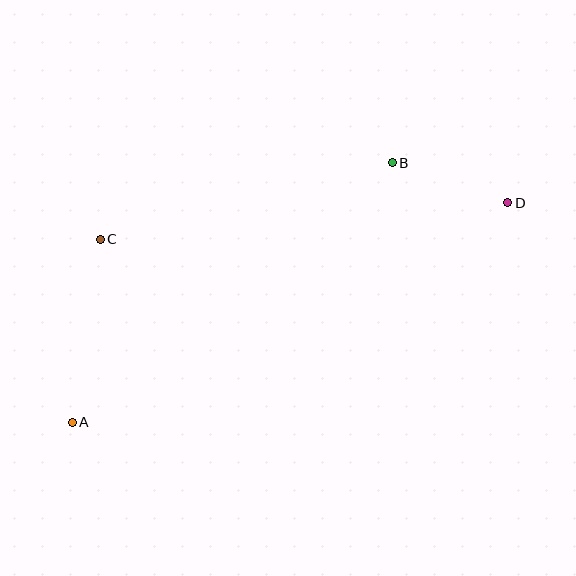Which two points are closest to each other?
Points B and D are closest to each other.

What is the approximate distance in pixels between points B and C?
The distance between B and C is approximately 302 pixels.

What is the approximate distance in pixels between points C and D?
The distance between C and D is approximately 409 pixels.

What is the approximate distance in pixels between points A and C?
The distance between A and C is approximately 185 pixels.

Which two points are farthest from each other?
Points A and D are farthest from each other.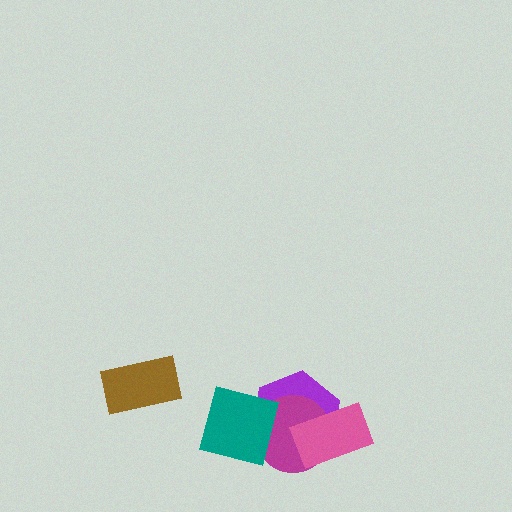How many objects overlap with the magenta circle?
3 objects overlap with the magenta circle.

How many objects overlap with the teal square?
2 objects overlap with the teal square.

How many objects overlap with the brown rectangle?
0 objects overlap with the brown rectangle.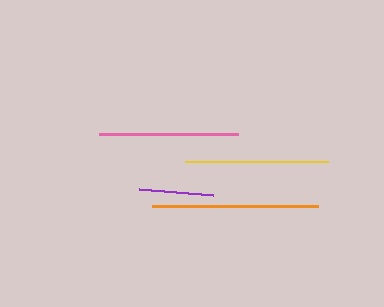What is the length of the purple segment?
The purple segment is approximately 74 pixels long.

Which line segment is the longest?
The orange line is the longest at approximately 167 pixels.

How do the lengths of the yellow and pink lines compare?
The yellow and pink lines are approximately the same length.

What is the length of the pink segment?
The pink segment is approximately 139 pixels long.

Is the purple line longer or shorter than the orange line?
The orange line is longer than the purple line.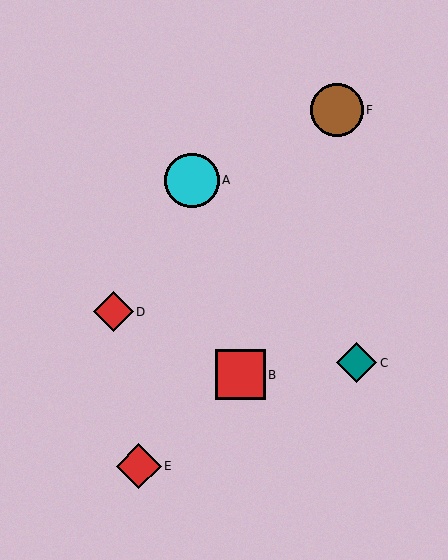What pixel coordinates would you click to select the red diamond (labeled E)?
Click at (139, 466) to select the red diamond E.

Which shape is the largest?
The cyan circle (labeled A) is the largest.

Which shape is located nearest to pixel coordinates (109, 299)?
The red diamond (labeled D) at (113, 312) is nearest to that location.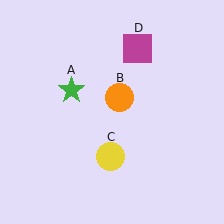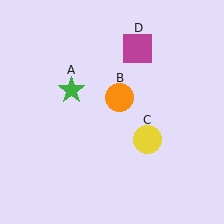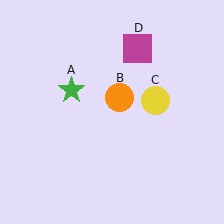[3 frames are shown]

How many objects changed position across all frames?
1 object changed position: yellow circle (object C).